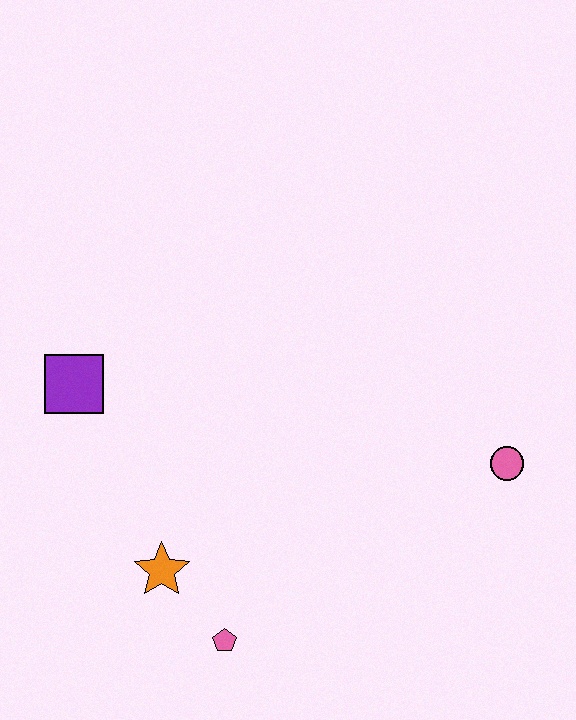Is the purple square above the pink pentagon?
Yes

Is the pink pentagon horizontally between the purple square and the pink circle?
Yes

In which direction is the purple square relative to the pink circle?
The purple square is to the left of the pink circle.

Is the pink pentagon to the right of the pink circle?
No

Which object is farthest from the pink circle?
The purple square is farthest from the pink circle.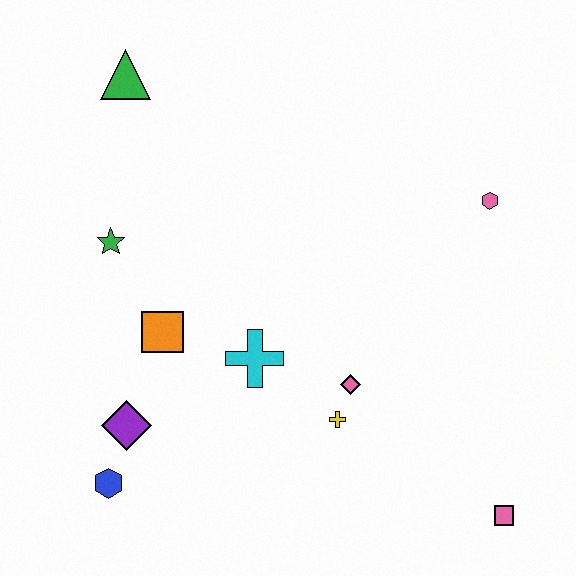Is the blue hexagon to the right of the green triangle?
No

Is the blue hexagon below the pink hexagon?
Yes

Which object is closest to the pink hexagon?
The pink diamond is closest to the pink hexagon.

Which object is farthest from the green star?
The pink square is farthest from the green star.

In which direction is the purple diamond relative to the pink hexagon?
The purple diamond is to the left of the pink hexagon.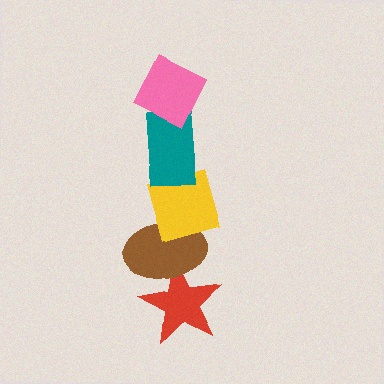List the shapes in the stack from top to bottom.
From top to bottom: the pink diamond, the teal rectangle, the yellow diamond, the brown ellipse, the red star.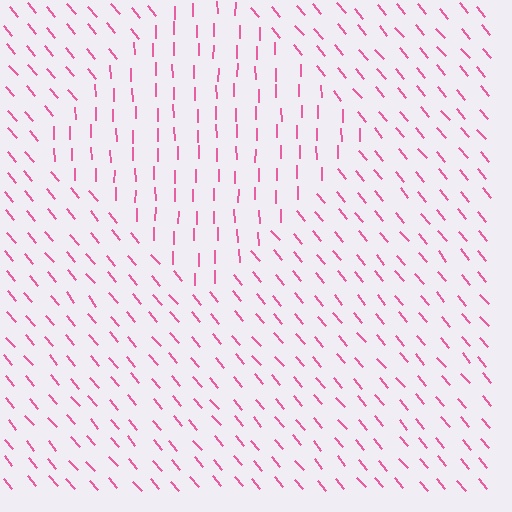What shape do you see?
I see a diamond.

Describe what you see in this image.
The image is filled with small pink line segments. A diamond region in the image has lines oriented differently from the surrounding lines, creating a visible texture boundary.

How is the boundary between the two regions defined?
The boundary is defined purely by a change in line orientation (approximately 40 degrees difference). All lines are the same color and thickness.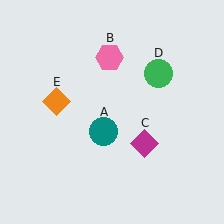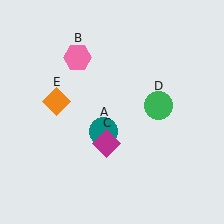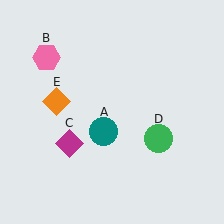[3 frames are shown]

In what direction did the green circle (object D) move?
The green circle (object D) moved down.